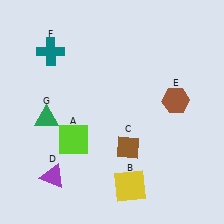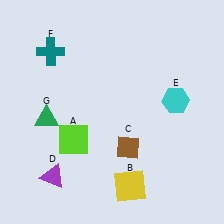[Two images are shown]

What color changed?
The hexagon (E) changed from brown in Image 1 to cyan in Image 2.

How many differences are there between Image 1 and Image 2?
There is 1 difference between the two images.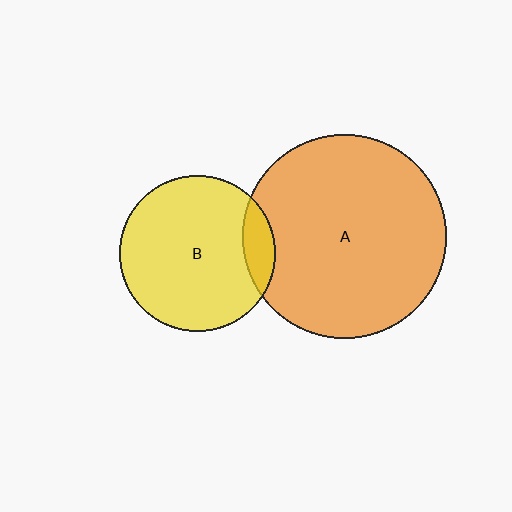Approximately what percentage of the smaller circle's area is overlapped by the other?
Approximately 10%.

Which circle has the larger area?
Circle A (orange).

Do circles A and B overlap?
Yes.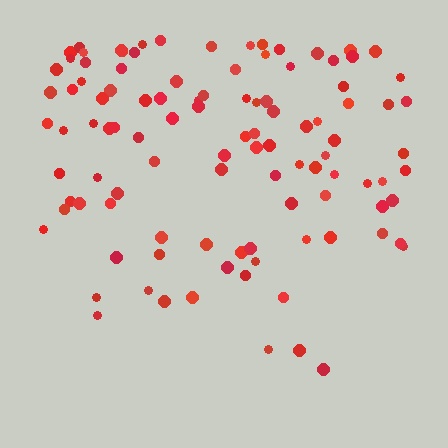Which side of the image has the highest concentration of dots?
The top.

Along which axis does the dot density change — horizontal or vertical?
Vertical.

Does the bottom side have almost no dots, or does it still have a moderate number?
Still a moderate number, just noticeably fewer than the top.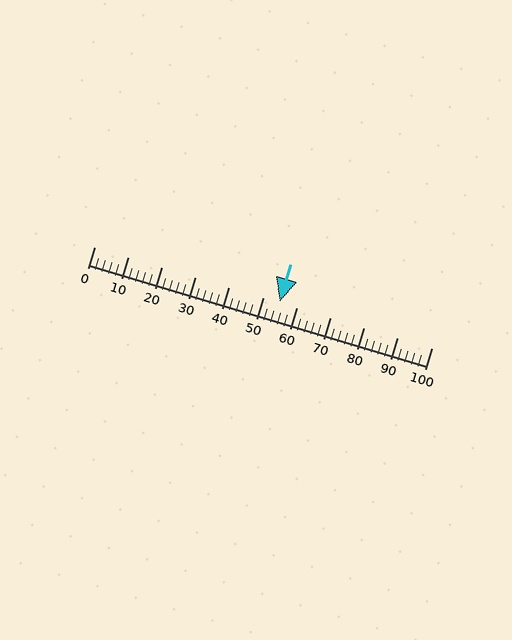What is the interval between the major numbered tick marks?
The major tick marks are spaced 10 units apart.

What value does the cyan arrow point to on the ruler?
The cyan arrow points to approximately 55.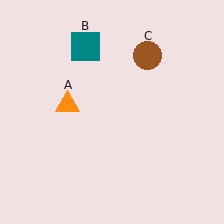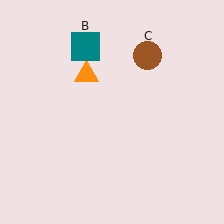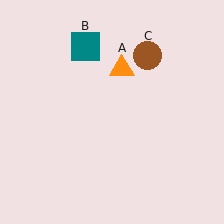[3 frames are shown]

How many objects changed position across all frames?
1 object changed position: orange triangle (object A).